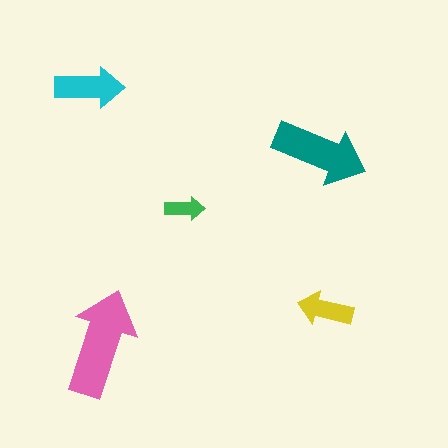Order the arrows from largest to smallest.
the pink one, the teal one, the cyan one, the yellow one, the green one.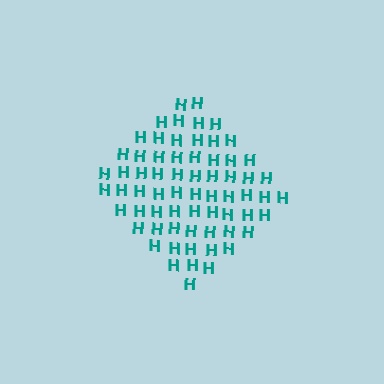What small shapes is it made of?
It is made of small letter H's.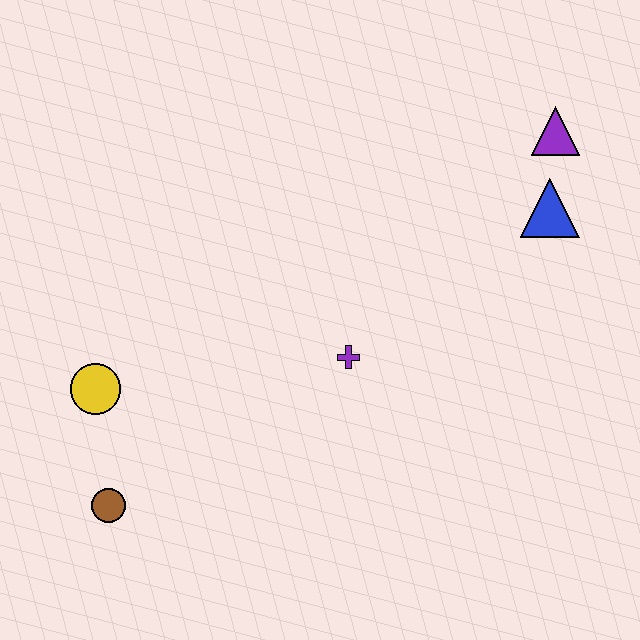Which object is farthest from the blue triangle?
The brown circle is farthest from the blue triangle.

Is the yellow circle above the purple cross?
No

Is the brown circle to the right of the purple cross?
No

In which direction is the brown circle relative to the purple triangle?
The brown circle is to the left of the purple triangle.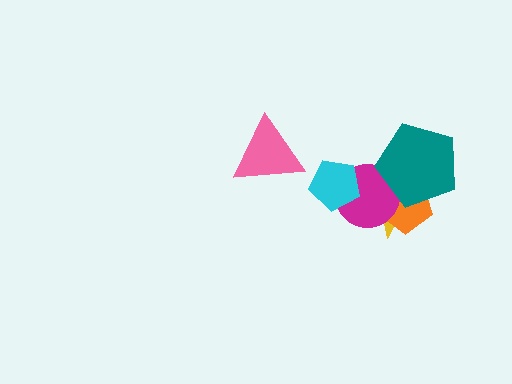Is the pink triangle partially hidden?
No, no other shape covers it.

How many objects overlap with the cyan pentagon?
1 object overlaps with the cyan pentagon.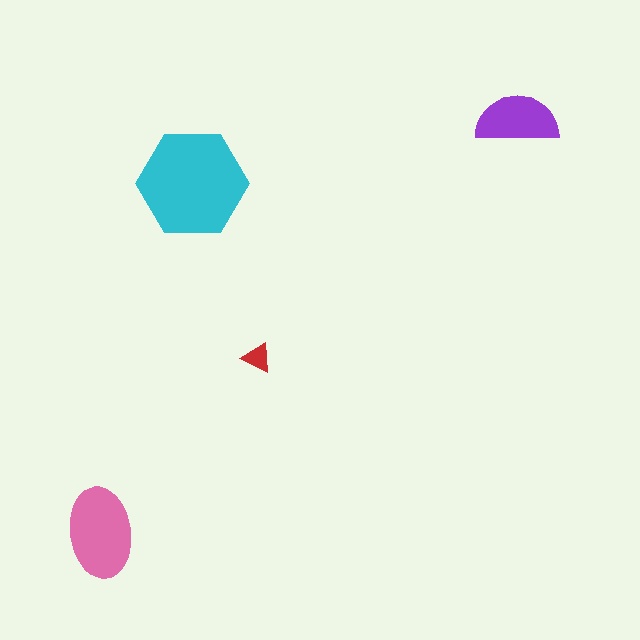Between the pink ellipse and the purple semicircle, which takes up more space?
The pink ellipse.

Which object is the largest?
The cyan hexagon.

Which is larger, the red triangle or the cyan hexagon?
The cyan hexagon.